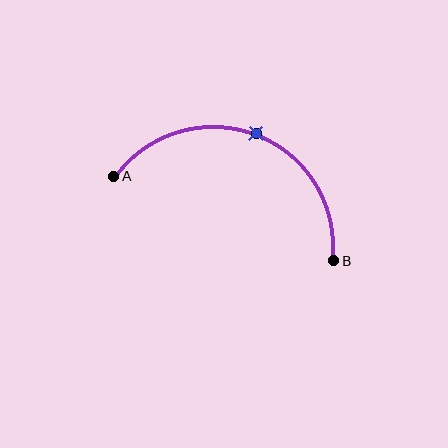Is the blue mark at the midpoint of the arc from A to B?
Yes. The blue mark lies on the arc at equal arc-length from both A and B — it is the arc midpoint.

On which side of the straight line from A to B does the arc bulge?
The arc bulges above the straight line connecting A and B.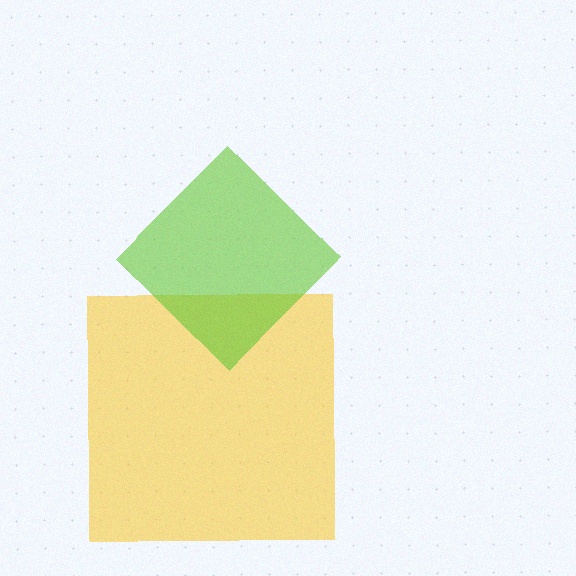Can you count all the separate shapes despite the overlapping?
Yes, there are 2 separate shapes.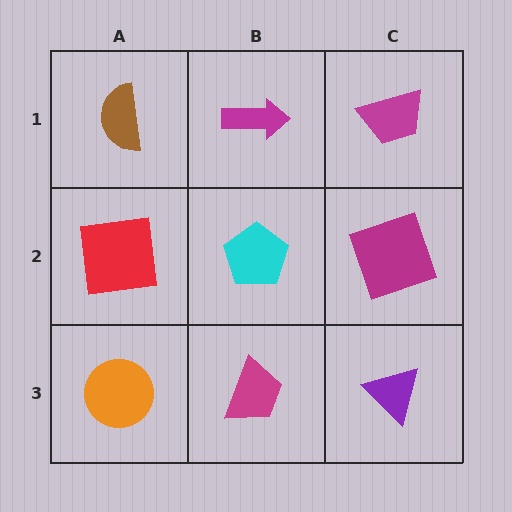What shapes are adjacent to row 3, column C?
A magenta square (row 2, column C), a magenta trapezoid (row 3, column B).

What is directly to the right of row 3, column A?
A magenta trapezoid.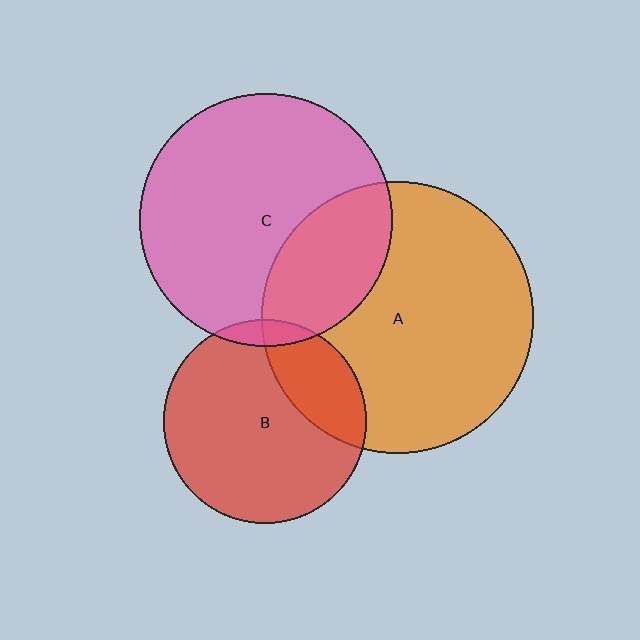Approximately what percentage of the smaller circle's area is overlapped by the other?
Approximately 5%.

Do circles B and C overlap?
Yes.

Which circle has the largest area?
Circle A (orange).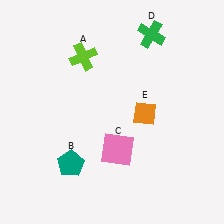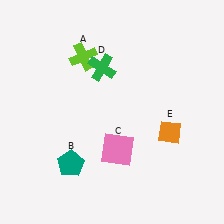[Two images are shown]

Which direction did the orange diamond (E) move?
The orange diamond (E) moved right.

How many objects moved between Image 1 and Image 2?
2 objects moved between the two images.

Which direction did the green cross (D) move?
The green cross (D) moved left.